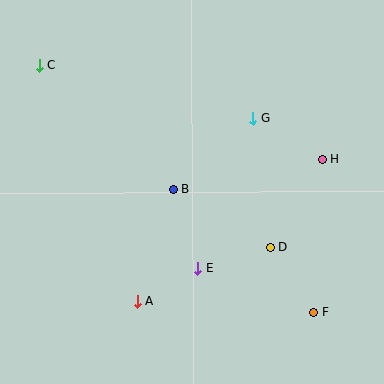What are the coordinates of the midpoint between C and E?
The midpoint between C and E is at (118, 167).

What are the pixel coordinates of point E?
Point E is at (198, 268).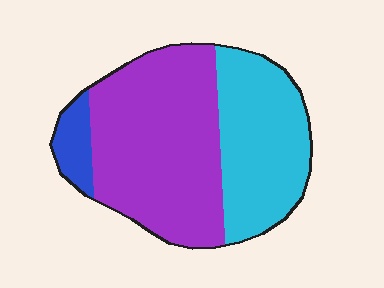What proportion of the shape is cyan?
Cyan takes up between a quarter and a half of the shape.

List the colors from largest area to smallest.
From largest to smallest: purple, cyan, blue.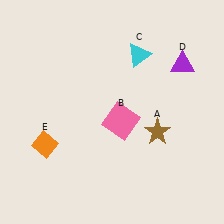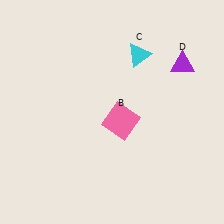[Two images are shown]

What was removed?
The orange diamond (E), the brown star (A) were removed in Image 2.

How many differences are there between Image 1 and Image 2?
There are 2 differences between the two images.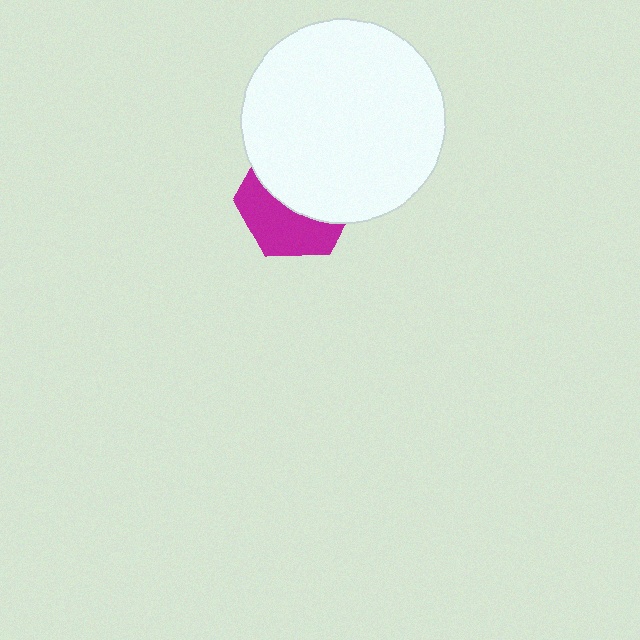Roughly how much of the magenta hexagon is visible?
A small part of it is visible (roughly 44%).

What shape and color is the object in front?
The object in front is a white circle.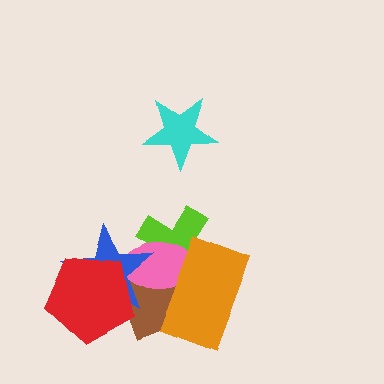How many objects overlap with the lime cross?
4 objects overlap with the lime cross.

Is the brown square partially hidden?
Yes, it is partially covered by another shape.